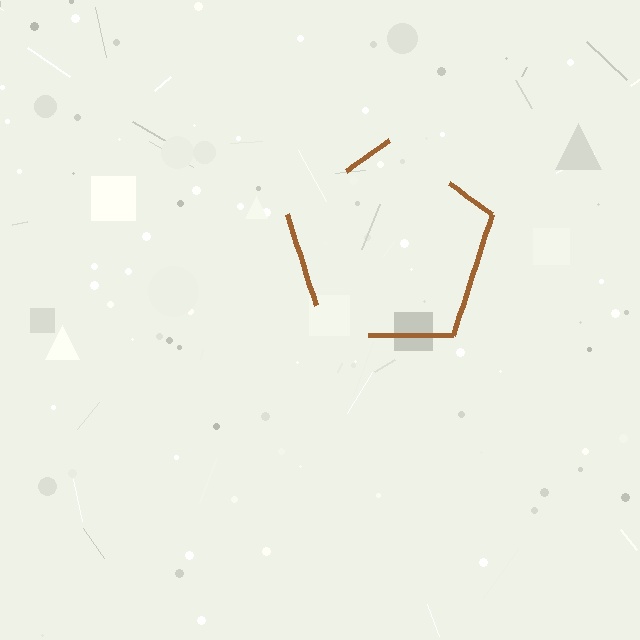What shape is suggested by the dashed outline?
The dashed outline suggests a pentagon.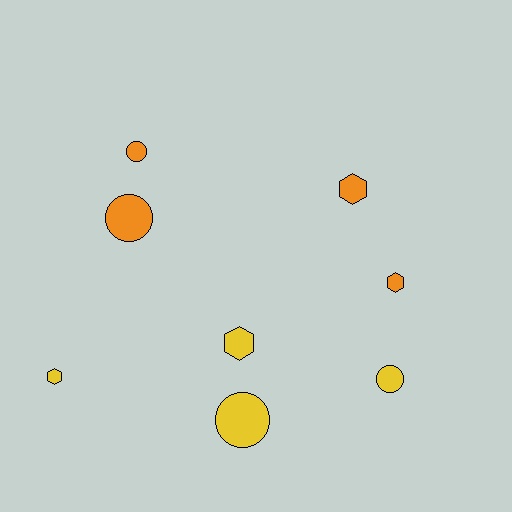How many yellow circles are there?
There are 2 yellow circles.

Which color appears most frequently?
Yellow, with 4 objects.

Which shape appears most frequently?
Circle, with 4 objects.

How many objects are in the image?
There are 8 objects.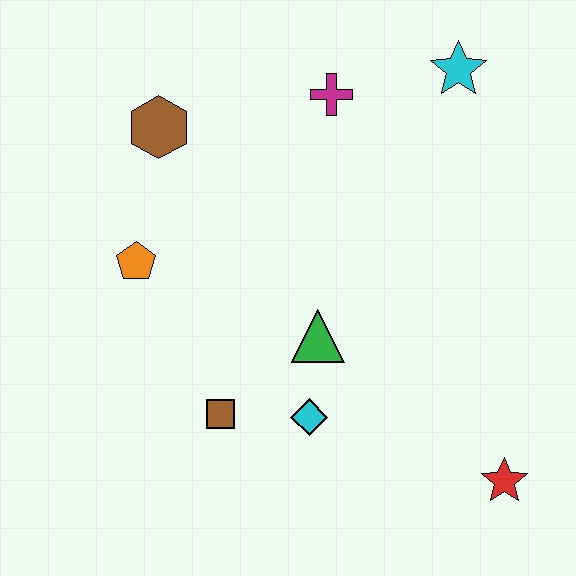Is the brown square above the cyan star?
No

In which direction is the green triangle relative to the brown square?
The green triangle is to the right of the brown square.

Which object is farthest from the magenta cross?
The red star is farthest from the magenta cross.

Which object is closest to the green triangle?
The cyan diamond is closest to the green triangle.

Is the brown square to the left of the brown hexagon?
No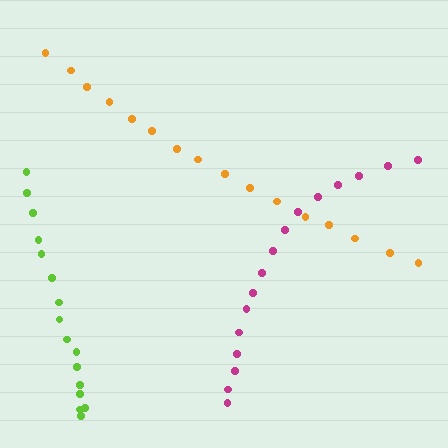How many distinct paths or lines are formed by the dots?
There are 3 distinct paths.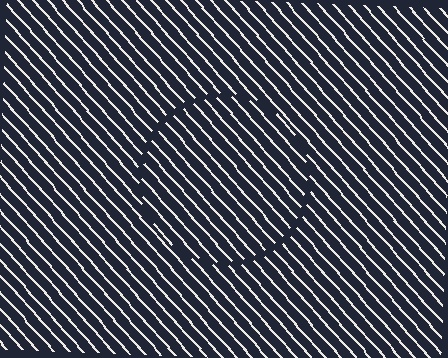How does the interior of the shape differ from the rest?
The interior of the shape contains the same grating, shifted by half a period — the contour is defined by the phase discontinuity where line-ends from the inner and outer gratings abut.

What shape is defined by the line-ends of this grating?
An illusory circle. The interior of the shape contains the same grating, shifted by half a period — the contour is defined by the phase discontinuity where line-ends from the inner and outer gratings abut.